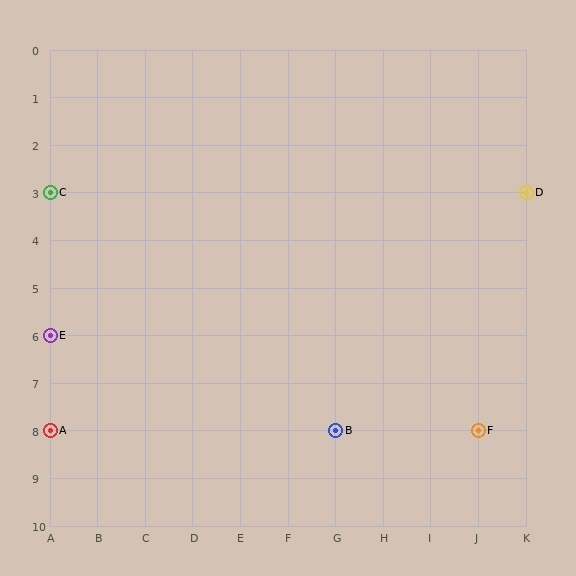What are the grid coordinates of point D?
Point D is at grid coordinates (K, 3).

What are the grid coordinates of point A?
Point A is at grid coordinates (A, 8).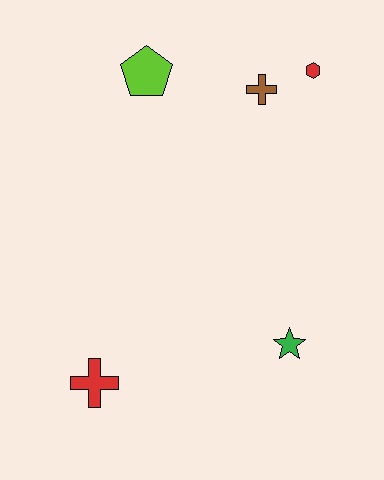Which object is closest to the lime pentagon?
The brown cross is closest to the lime pentagon.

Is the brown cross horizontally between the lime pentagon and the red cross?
No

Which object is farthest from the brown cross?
The red cross is farthest from the brown cross.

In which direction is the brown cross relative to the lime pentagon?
The brown cross is to the right of the lime pentagon.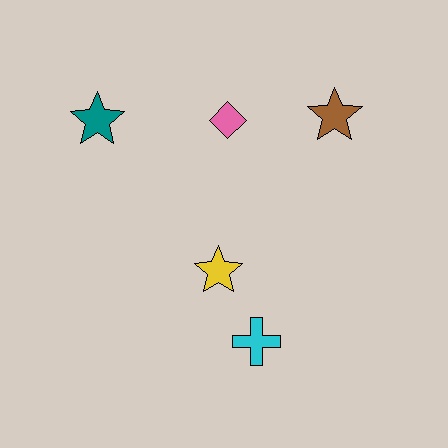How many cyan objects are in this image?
There is 1 cyan object.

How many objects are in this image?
There are 5 objects.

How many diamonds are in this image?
There is 1 diamond.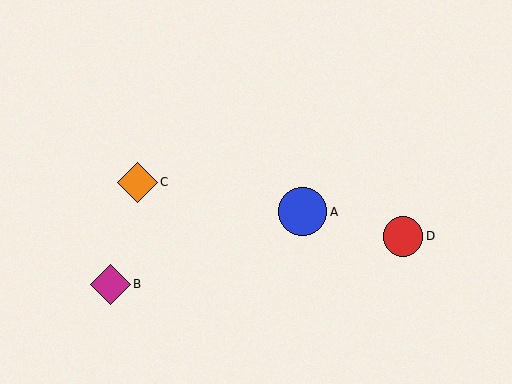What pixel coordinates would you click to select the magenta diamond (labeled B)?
Click at (111, 284) to select the magenta diamond B.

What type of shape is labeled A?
Shape A is a blue circle.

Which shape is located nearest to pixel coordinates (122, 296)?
The magenta diamond (labeled B) at (111, 284) is nearest to that location.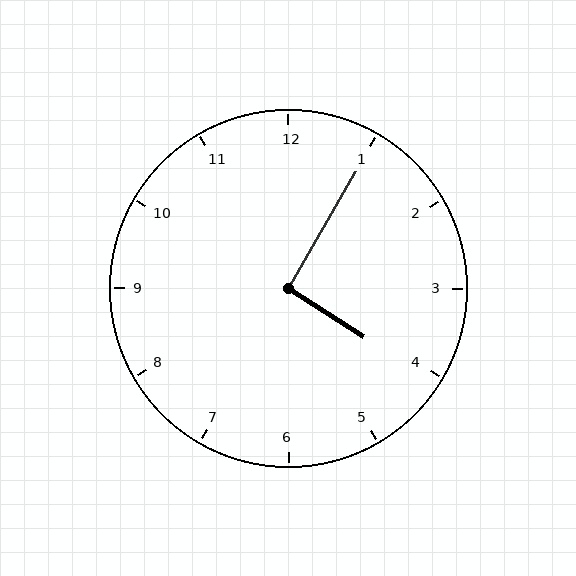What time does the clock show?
4:05.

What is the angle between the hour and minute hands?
Approximately 92 degrees.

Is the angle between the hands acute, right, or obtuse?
It is right.